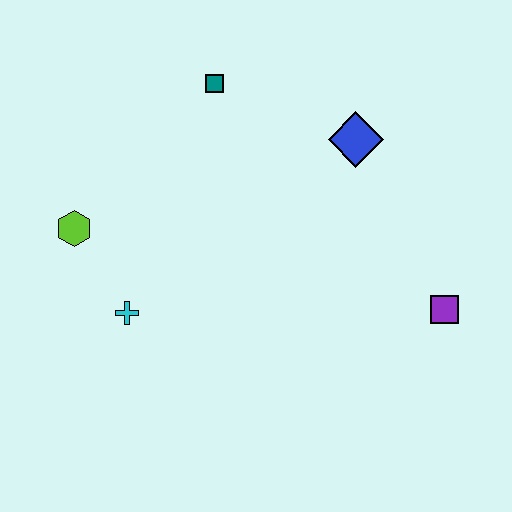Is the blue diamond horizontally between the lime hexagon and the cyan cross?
No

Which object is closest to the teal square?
The blue diamond is closest to the teal square.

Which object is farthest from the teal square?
The purple square is farthest from the teal square.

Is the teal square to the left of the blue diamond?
Yes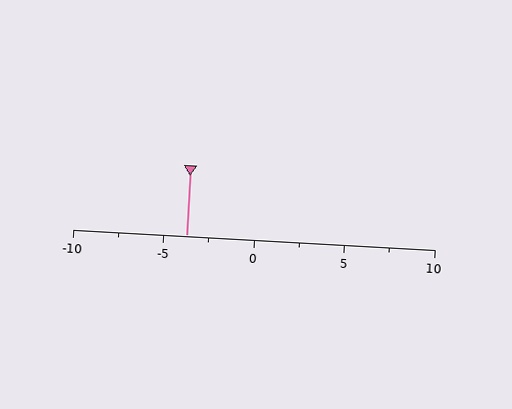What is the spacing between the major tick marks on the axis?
The major ticks are spaced 5 apart.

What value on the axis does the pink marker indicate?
The marker indicates approximately -3.8.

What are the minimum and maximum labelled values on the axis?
The axis runs from -10 to 10.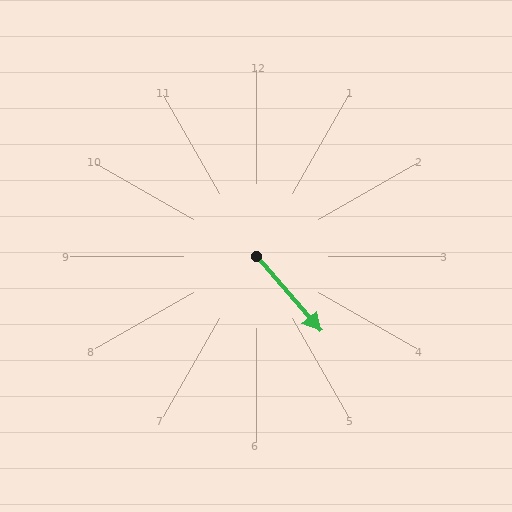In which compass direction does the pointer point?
Southeast.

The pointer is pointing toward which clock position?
Roughly 5 o'clock.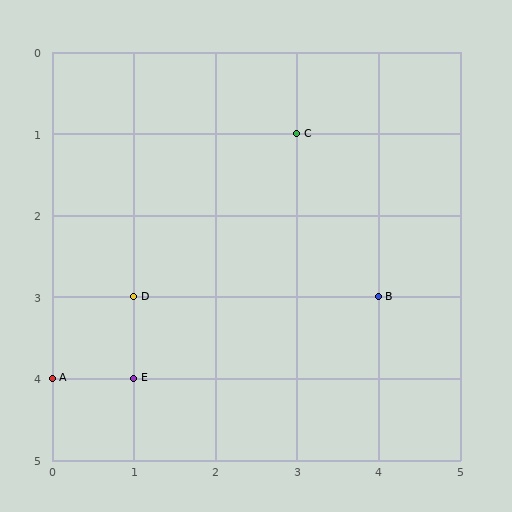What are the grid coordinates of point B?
Point B is at grid coordinates (4, 3).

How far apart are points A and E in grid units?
Points A and E are 1 column apart.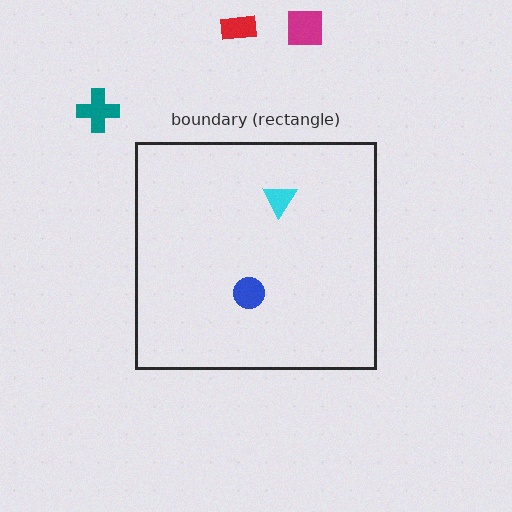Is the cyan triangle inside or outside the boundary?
Inside.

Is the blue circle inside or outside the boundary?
Inside.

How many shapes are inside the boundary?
2 inside, 3 outside.